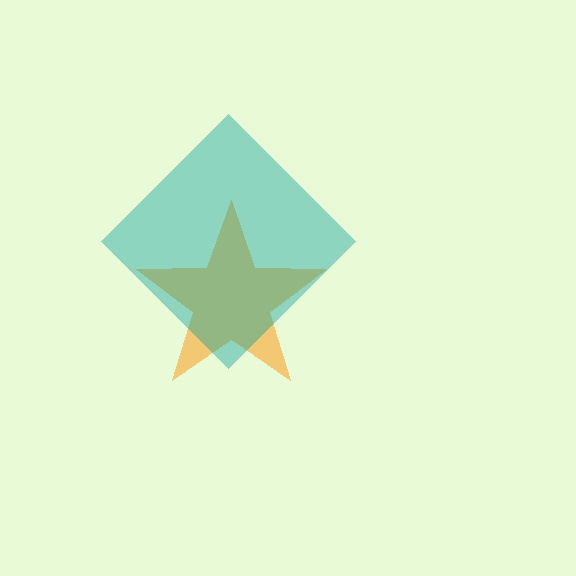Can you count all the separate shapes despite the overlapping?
Yes, there are 2 separate shapes.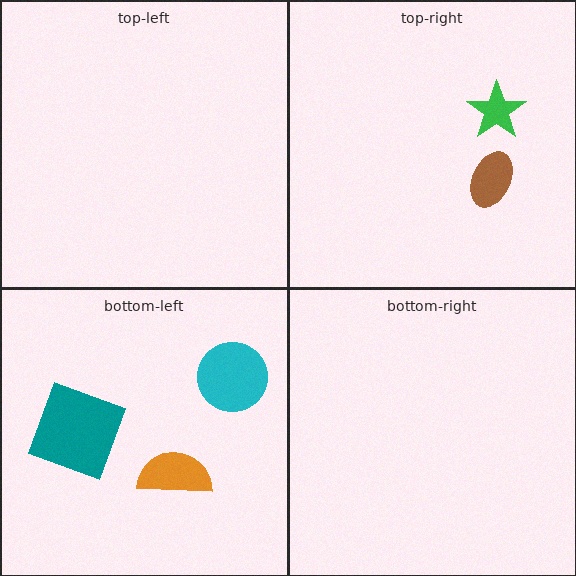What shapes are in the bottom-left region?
The cyan circle, the teal square, the orange semicircle.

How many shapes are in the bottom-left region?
3.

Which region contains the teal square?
The bottom-left region.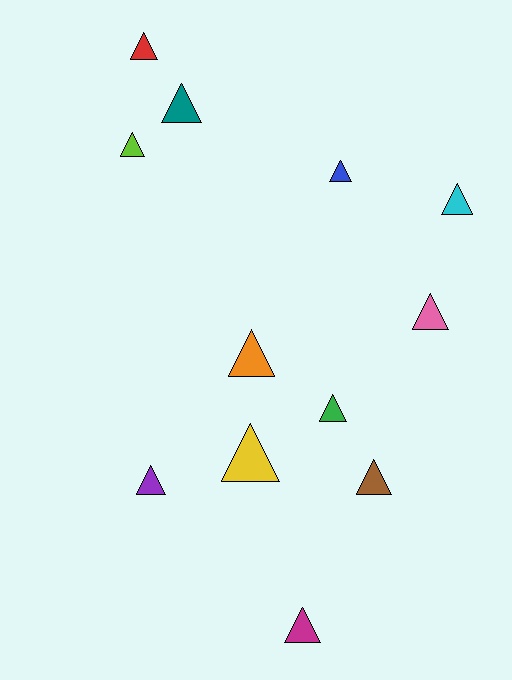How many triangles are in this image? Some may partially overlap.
There are 12 triangles.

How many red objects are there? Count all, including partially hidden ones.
There is 1 red object.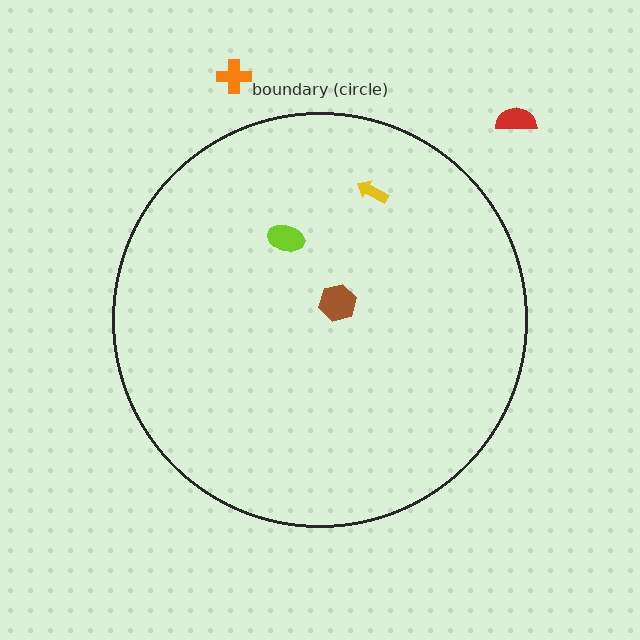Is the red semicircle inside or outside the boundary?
Outside.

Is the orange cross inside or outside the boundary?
Outside.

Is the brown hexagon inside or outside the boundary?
Inside.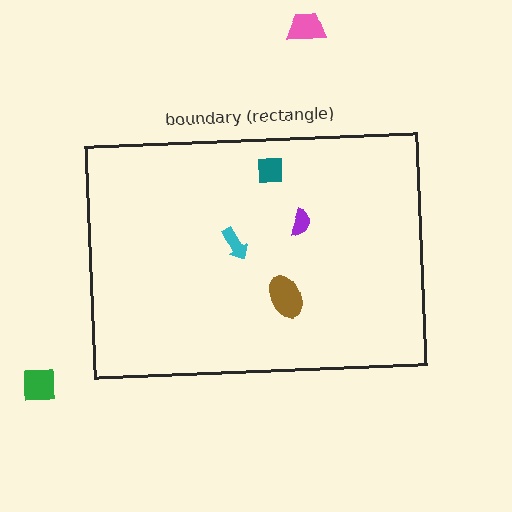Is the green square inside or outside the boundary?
Outside.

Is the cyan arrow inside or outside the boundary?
Inside.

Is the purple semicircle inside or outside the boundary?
Inside.